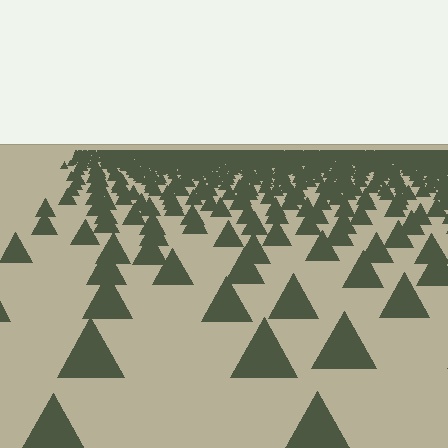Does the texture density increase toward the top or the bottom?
Density increases toward the top.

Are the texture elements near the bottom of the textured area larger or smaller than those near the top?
Larger. Near the bottom, elements are closer to the viewer and appear at a bigger on-screen size.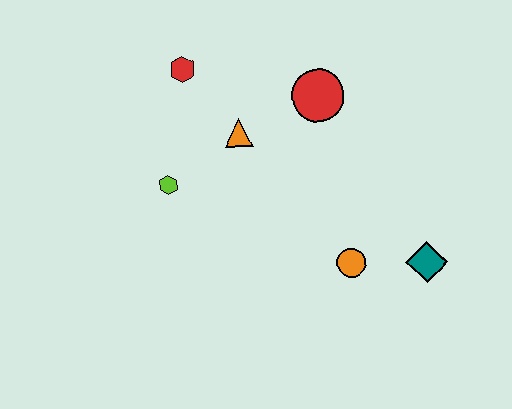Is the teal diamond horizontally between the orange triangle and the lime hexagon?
No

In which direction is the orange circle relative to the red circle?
The orange circle is below the red circle.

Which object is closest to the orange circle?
The teal diamond is closest to the orange circle.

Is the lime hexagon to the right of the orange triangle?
No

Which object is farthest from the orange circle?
The red hexagon is farthest from the orange circle.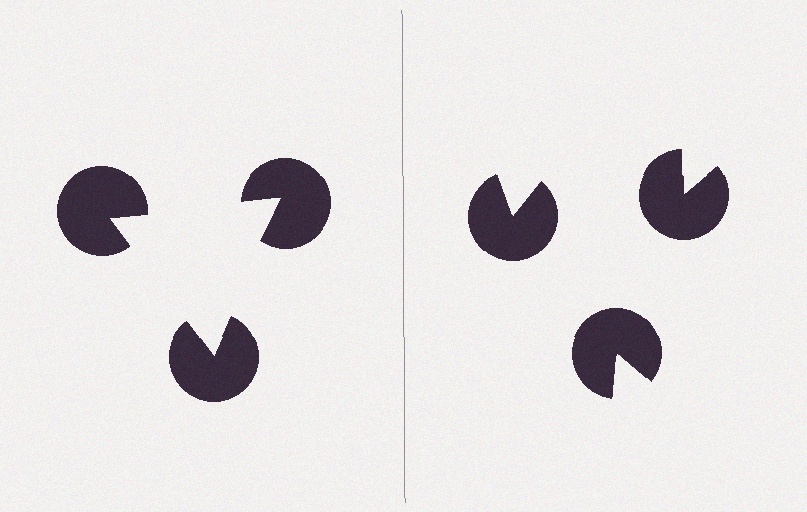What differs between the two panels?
The pac-man discs are positioned identically on both sides; only the wedge orientations differ. On the left they align to a triangle; on the right they are misaligned.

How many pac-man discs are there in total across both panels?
6 — 3 on each side.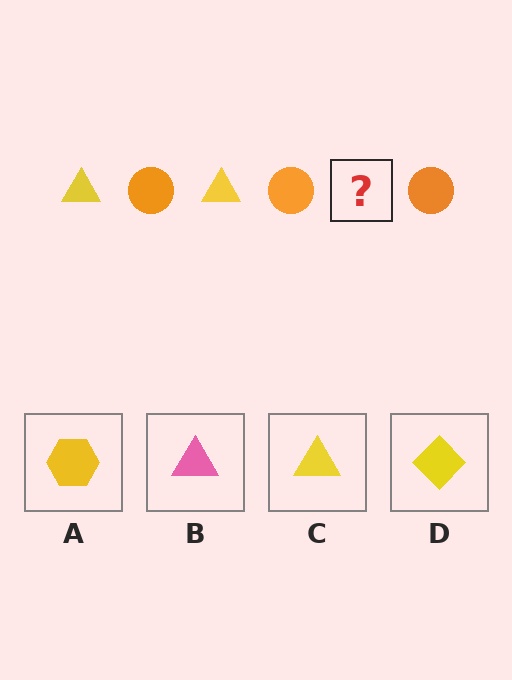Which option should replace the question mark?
Option C.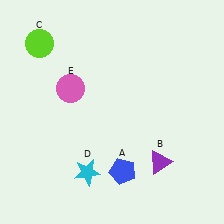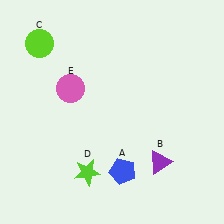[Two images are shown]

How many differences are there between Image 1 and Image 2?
There is 1 difference between the two images.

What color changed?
The star (D) changed from cyan in Image 1 to lime in Image 2.